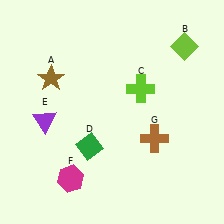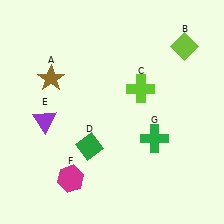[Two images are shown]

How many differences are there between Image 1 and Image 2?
There is 1 difference between the two images.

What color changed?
The cross (G) changed from brown in Image 1 to green in Image 2.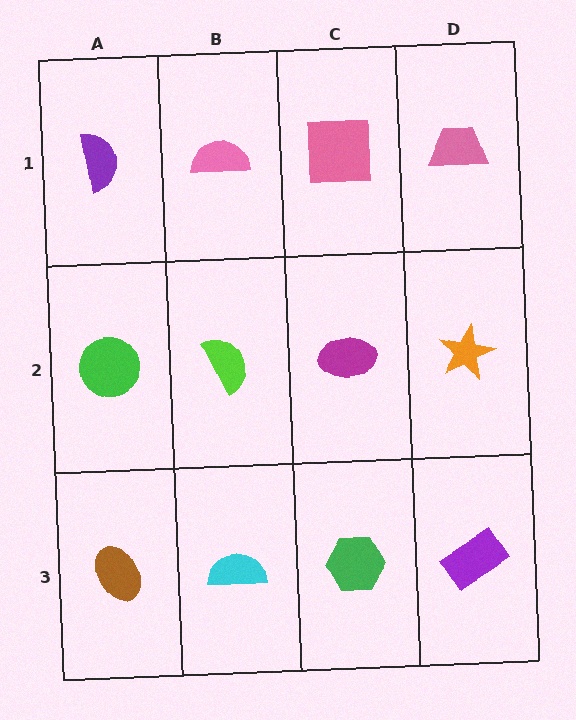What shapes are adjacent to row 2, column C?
A pink square (row 1, column C), a green hexagon (row 3, column C), a lime semicircle (row 2, column B), an orange star (row 2, column D).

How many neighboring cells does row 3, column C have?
3.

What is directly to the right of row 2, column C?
An orange star.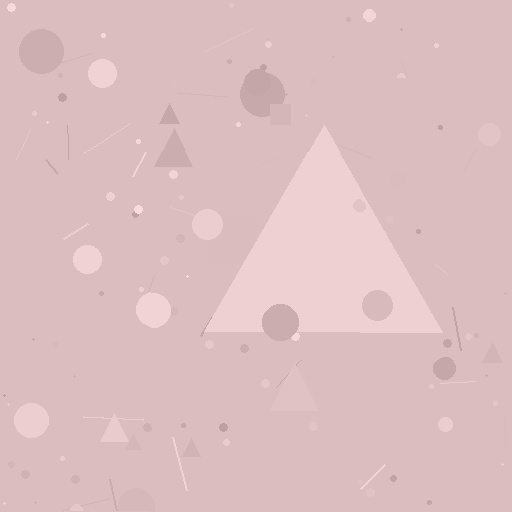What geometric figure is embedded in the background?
A triangle is embedded in the background.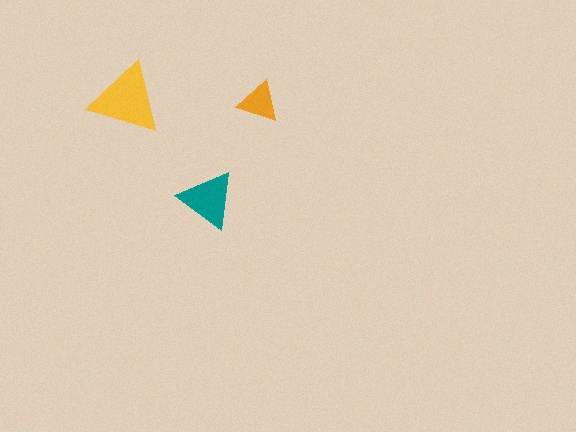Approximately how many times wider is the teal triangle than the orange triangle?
About 1.5 times wider.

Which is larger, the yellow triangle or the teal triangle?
The yellow one.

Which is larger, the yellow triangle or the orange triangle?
The yellow one.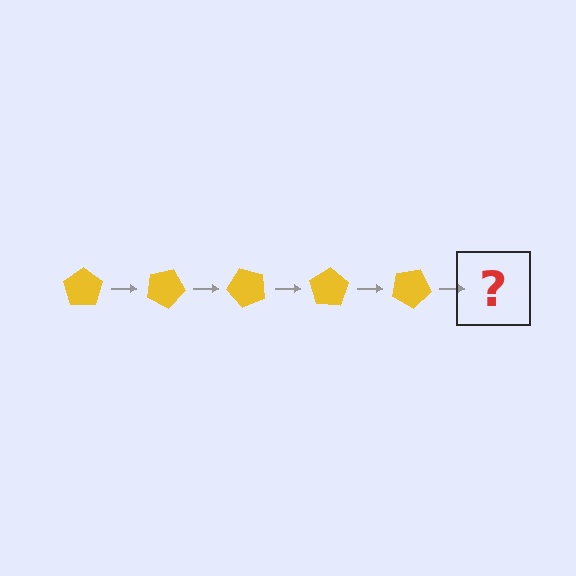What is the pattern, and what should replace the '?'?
The pattern is that the pentagon rotates 25 degrees each step. The '?' should be a yellow pentagon rotated 125 degrees.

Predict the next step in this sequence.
The next step is a yellow pentagon rotated 125 degrees.